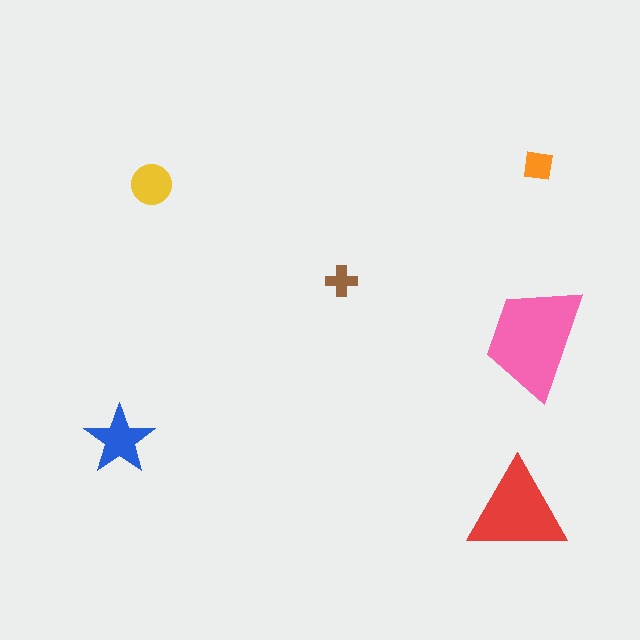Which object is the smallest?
The brown cross.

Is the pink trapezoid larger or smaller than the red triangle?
Larger.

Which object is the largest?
The pink trapezoid.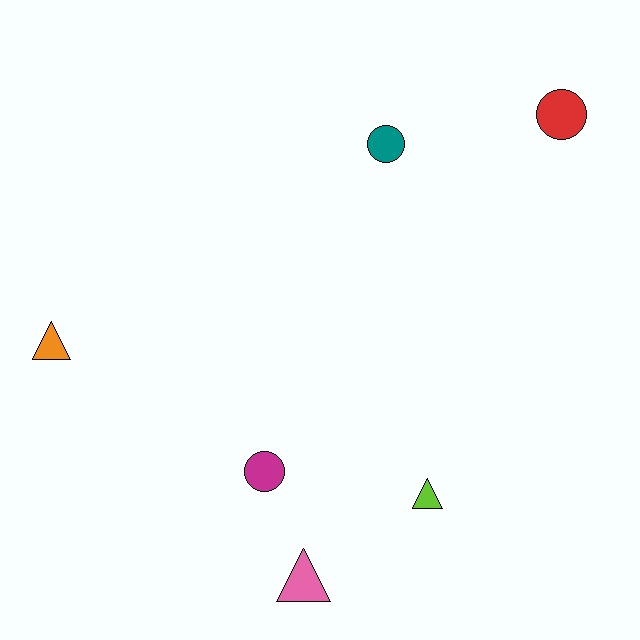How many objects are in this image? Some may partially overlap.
There are 6 objects.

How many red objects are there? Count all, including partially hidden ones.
There is 1 red object.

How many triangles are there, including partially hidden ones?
There are 3 triangles.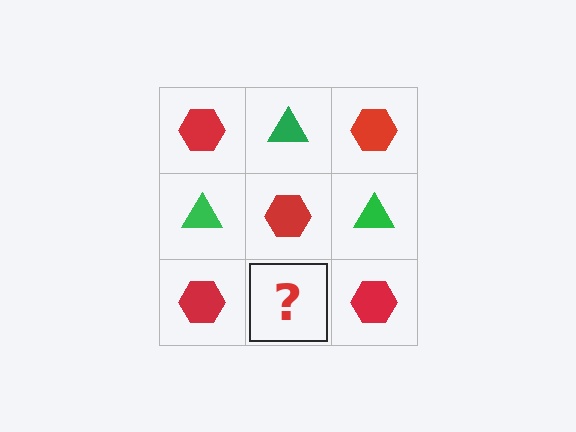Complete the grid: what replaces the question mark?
The question mark should be replaced with a green triangle.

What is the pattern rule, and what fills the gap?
The rule is that it alternates red hexagon and green triangle in a checkerboard pattern. The gap should be filled with a green triangle.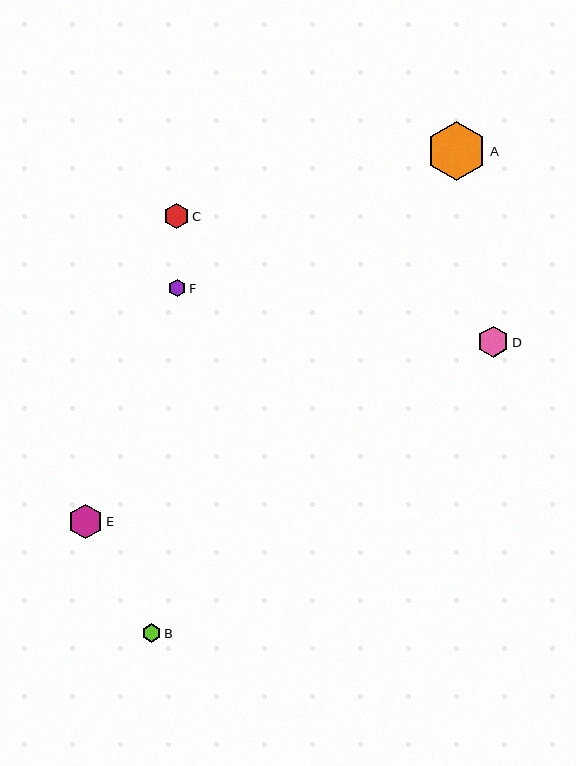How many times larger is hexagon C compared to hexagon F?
Hexagon C is approximately 1.5 times the size of hexagon F.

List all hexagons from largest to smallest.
From largest to smallest: A, E, D, C, B, F.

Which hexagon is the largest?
Hexagon A is the largest with a size of approximately 60 pixels.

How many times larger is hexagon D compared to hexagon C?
Hexagon D is approximately 1.2 times the size of hexagon C.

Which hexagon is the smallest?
Hexagon F is the smallest with a size of approximately 17 pixels.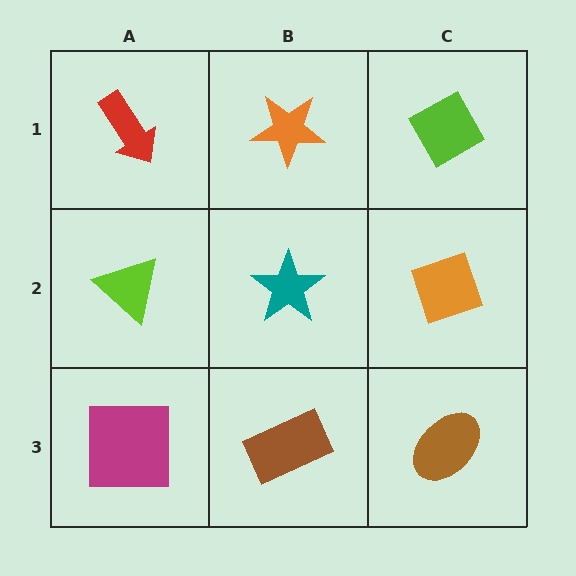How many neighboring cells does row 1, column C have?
2.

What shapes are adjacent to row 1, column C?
An orange diamond (row 2, column C), an orange star (row 1, column B).